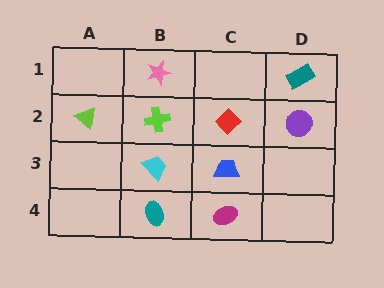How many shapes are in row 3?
2 shapes.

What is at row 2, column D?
A purple circle.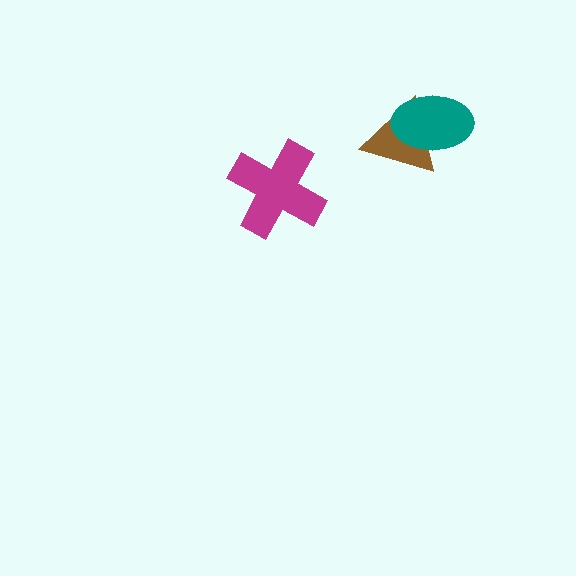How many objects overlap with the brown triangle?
1 object overlaps with the brown triangle.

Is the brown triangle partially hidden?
Yes, it is partially covered by another shape.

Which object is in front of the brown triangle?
The teal ellipse is in front of the brown triangle.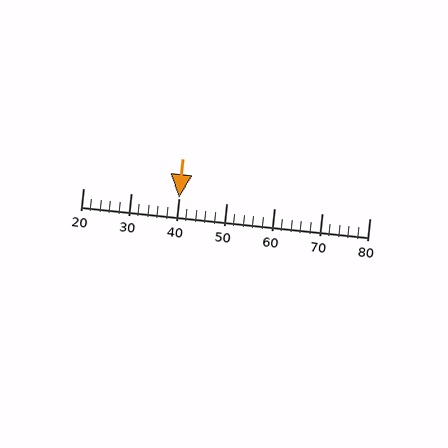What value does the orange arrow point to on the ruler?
The orange arrow points to approximately 40.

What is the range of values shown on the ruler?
The ruler shows values from 20 to 80.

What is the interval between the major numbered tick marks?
The major tick marks are spaced 10 units apart.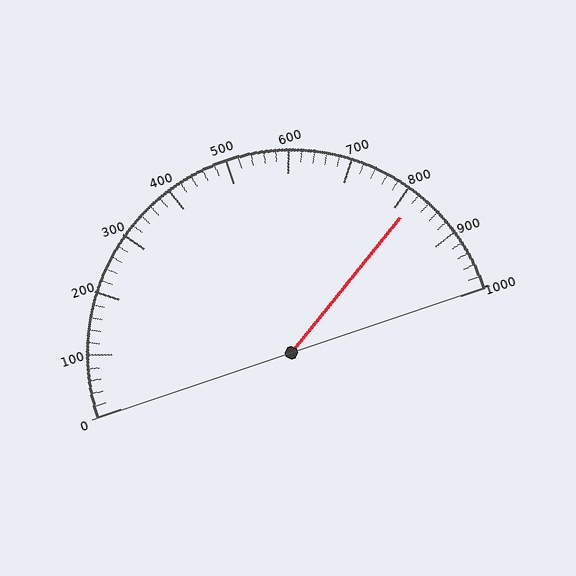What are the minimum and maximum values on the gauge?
The gauge ranges from 0 to 1000.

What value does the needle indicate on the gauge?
The needle indicates approximately 820.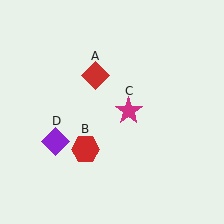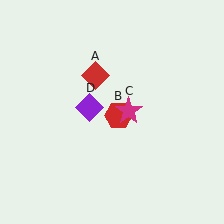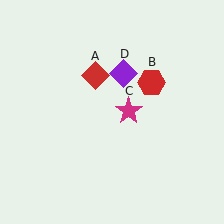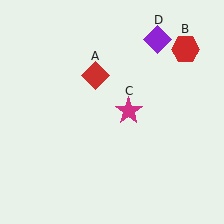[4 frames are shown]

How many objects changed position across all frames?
2 objects changed position: red hexagon (object B), purple diamond (object D).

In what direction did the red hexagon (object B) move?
The red hexagon (object B) moved up and to the right.